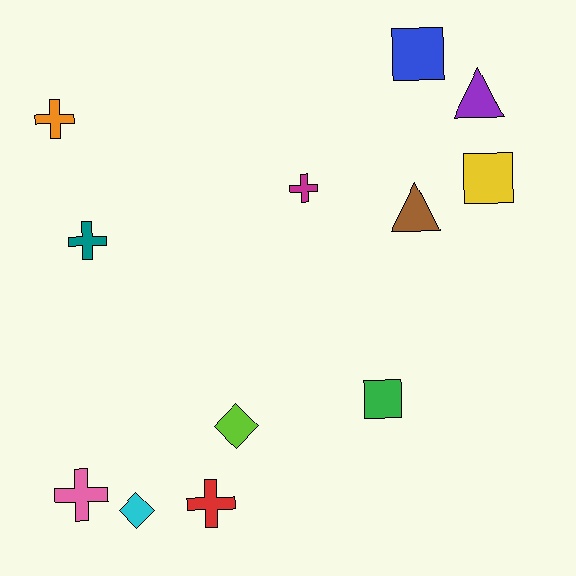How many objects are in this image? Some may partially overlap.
There are 12 objects.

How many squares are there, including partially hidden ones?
There are 3 squares.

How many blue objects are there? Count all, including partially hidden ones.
There is 1 blue object.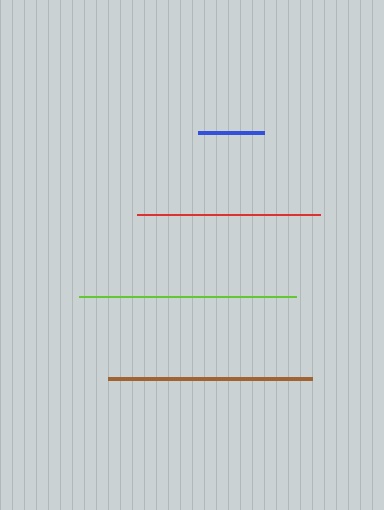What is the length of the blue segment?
The blue segment is approximately 67 pixels long.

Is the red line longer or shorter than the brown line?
The brown line is longer than the red line.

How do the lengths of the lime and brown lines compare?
The lime and brown lines are approximately the same length.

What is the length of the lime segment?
The lime segment is approximately 217 pixels long.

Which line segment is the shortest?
The blue line is the shortest at approximately 67 pixels.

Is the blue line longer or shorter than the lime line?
The lime line is longer than the blue line.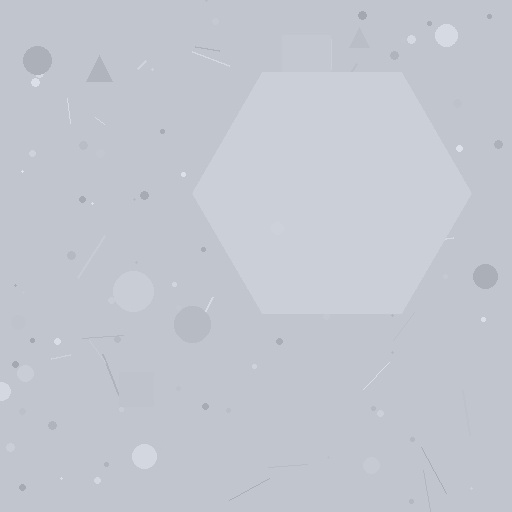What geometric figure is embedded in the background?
A hexagon is embedded in the background.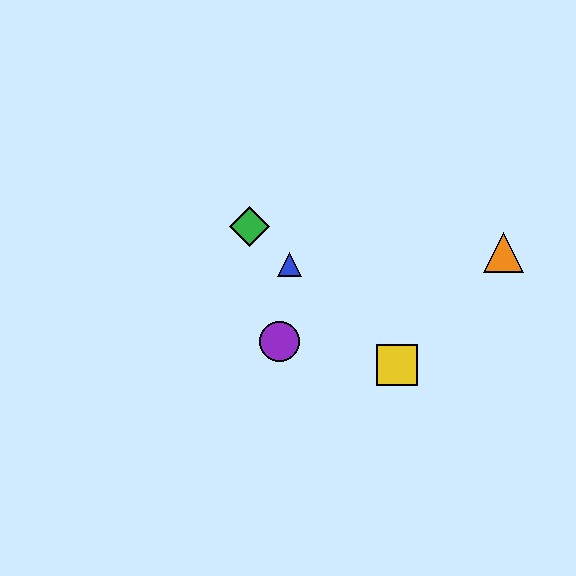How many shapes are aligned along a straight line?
4 shapes (the red square, the blue triangle, the green diamond, the yellow square) are aligned along a straight line.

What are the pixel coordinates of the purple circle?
The purple circle is at (280, 342).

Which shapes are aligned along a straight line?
The red square, the blue triangle, the green diamond, the yellow square are aligned along a straight line.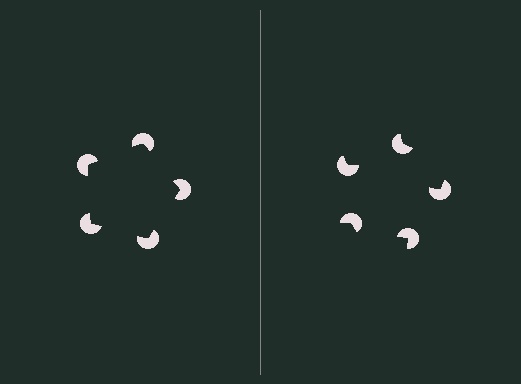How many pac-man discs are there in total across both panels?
10 — 5 on each side.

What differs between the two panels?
The pac-man discs are positioned identically on both sides; only the wedge orientations differ. On the left they align to a pentagon; on the right they are misaligned.